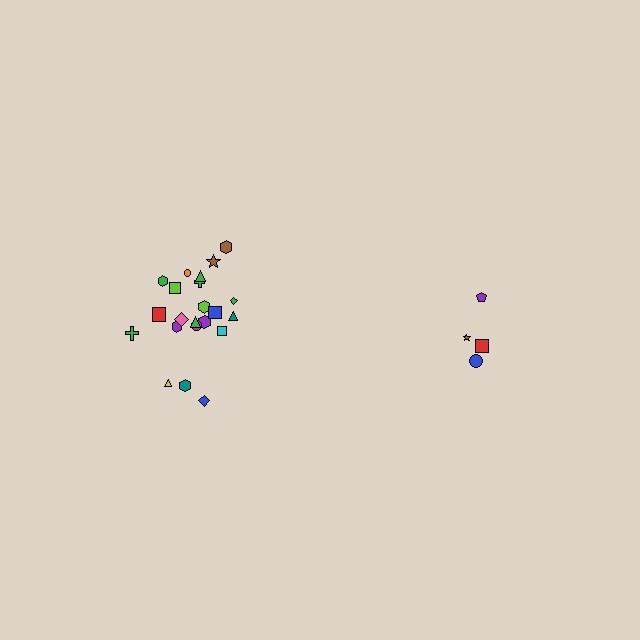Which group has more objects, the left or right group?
The left group.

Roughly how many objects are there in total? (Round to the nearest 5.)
Roughly 25 objects in total.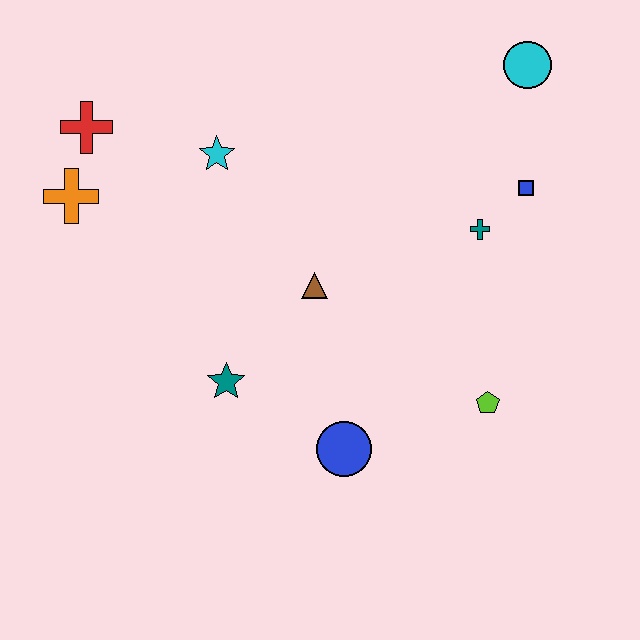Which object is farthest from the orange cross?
The cyan circle is farthest from the orange cross.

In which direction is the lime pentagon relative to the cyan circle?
The lime pentagon is below the cyan circle.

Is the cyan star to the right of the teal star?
No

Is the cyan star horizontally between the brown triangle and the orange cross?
Yes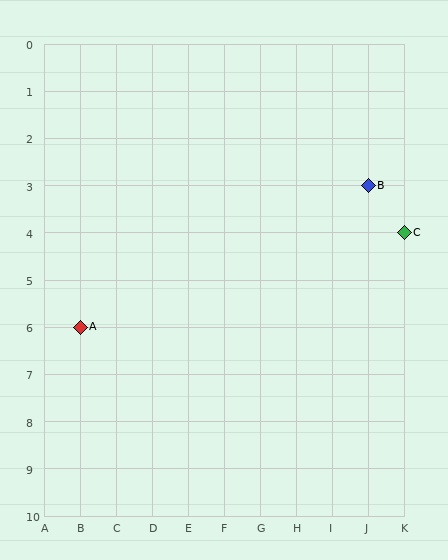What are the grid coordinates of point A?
Point A is at grid coordinates (B, 6).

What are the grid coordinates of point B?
Point B is at grid coordinates (J, 3).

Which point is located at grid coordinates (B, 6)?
Point A is at (B, 6).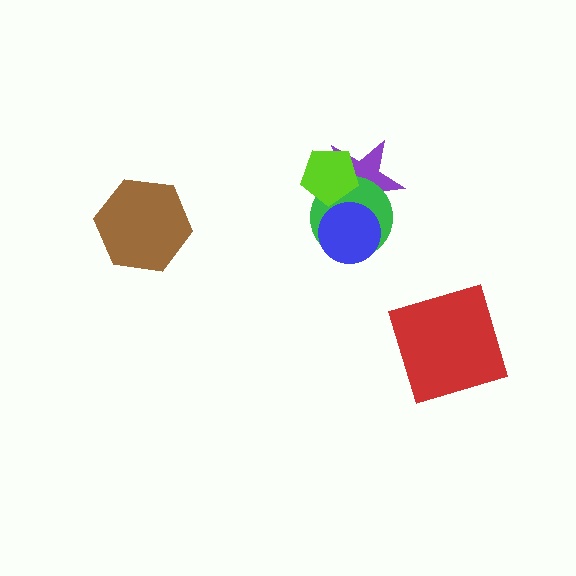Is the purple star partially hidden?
Yes, it is partially covered by another shape.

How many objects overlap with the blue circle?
2 objects overlap with the blue circle.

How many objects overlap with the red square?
0 objects overlap with the red square.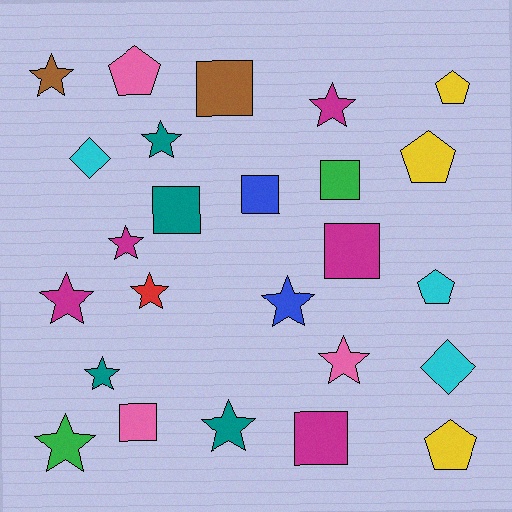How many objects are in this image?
There are 25 objects.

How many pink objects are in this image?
There are 3 pink objects.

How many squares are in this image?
There are 7 squares.